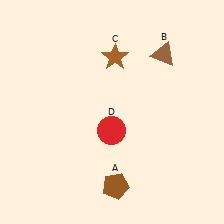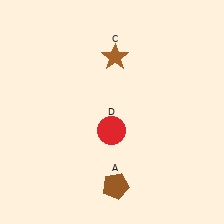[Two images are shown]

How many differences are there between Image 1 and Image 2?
There is 1 difference between the two images.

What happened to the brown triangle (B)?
The brown triangle (B) was removed in Image 2. It was in the top-right area of Image 1.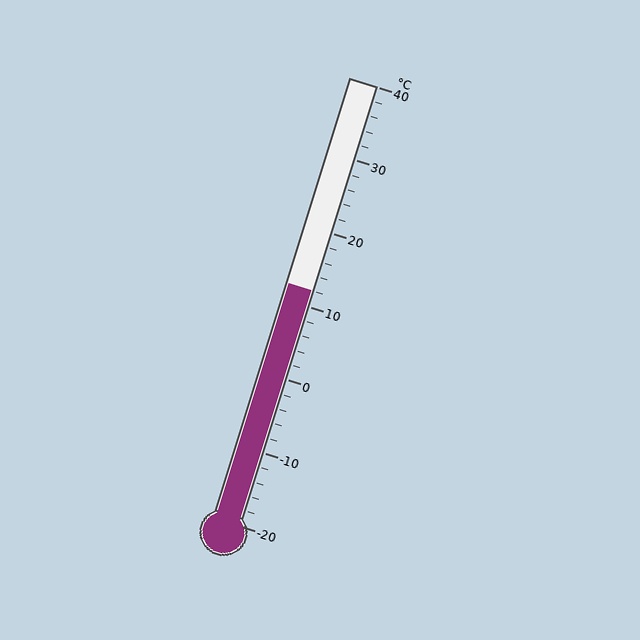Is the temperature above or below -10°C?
The temperature is above -10°C.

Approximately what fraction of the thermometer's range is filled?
The thermometer is filled to approximately 55% of its range.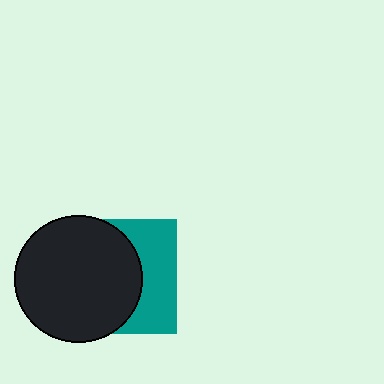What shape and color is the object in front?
The object in front is a black circle.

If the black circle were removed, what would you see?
You would see the complete teal square.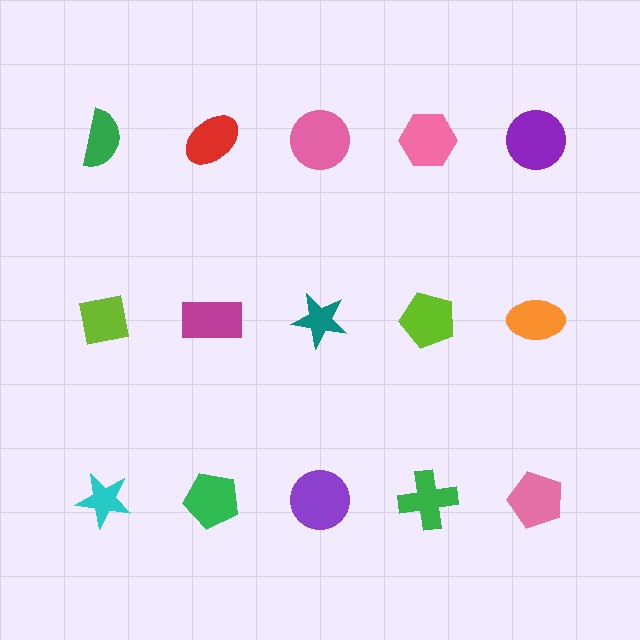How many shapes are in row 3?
5 shapes.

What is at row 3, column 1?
A cyan star.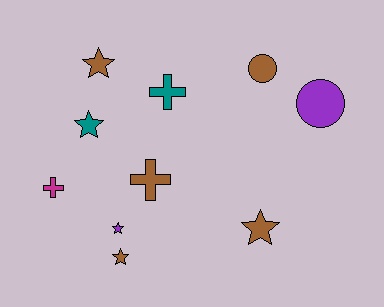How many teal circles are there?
There are no teal circles.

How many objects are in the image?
There are 10 objects.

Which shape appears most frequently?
Star, with 5 objects.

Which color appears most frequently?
Brown, with 5 objects.